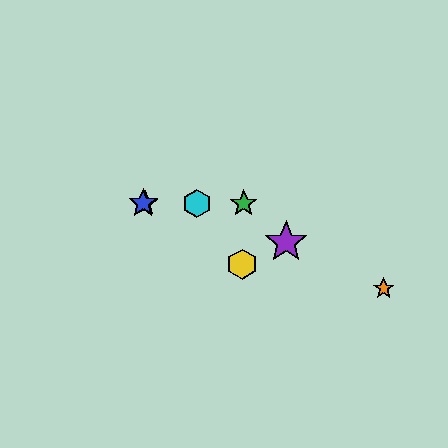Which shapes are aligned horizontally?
The red star, the blue star, the green star, the cyan hexagon are aligned horizontally.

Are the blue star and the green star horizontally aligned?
Yes, both are at y≈203.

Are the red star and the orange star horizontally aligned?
No, the red star is at y≈203 and the orange star is at y≈289.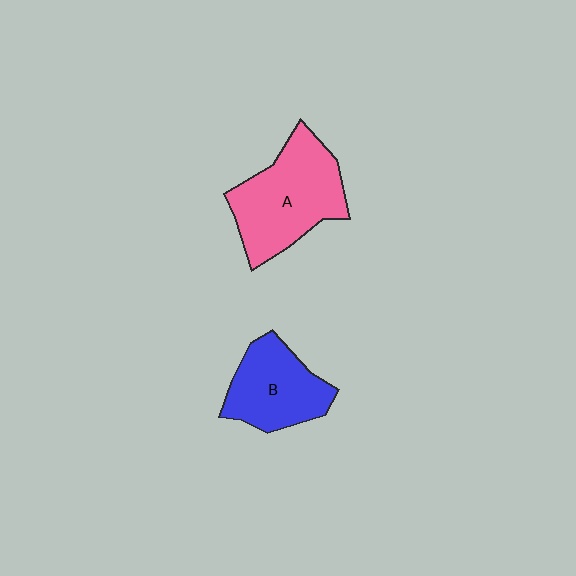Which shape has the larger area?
Shape A (pink).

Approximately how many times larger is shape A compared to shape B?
Approximately 1.4 times.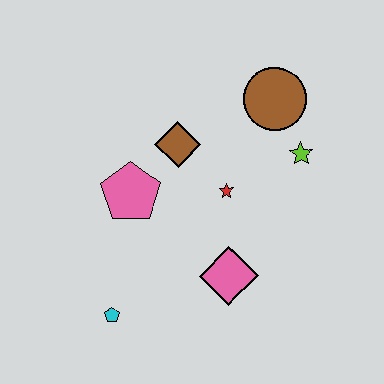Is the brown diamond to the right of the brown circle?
No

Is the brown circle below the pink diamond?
No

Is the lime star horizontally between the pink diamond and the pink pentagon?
No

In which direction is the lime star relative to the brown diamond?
The lime star is to the right of the brown diamond.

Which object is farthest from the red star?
The cyan pentagon is farthest from the red star.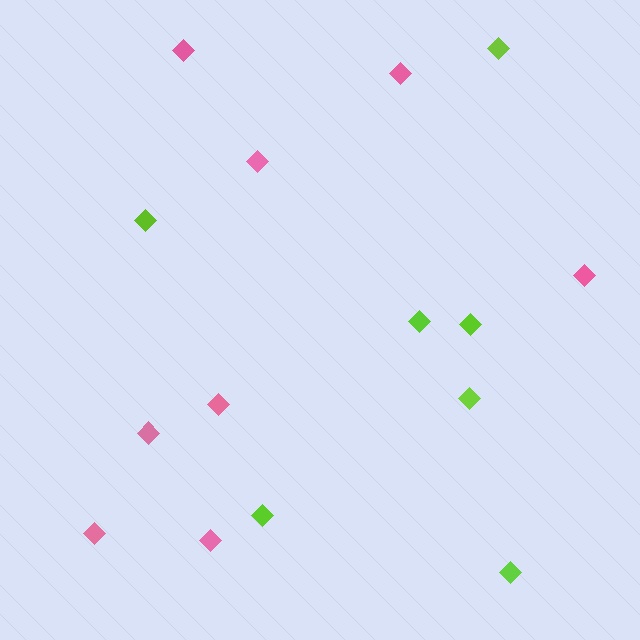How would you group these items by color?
There are 2 groups: one group of pink diamonds (8) and one group of lime diamonds (7).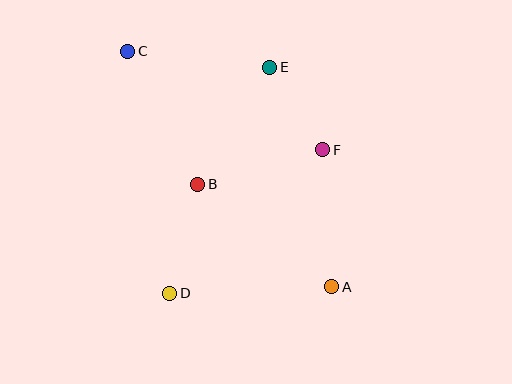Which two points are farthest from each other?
Points A and C are farthest from each other.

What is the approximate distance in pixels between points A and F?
The distance between A and F is approximately 137 pixels.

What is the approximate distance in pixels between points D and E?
The distance between D and E is approximately 247 pixels.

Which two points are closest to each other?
Points E and F are closest to each other.